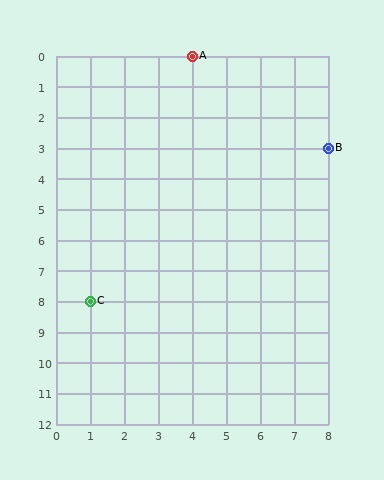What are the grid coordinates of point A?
Point A is at grid coordinates (4, 0).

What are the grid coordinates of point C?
Point C is at grid coordinates (1, 8).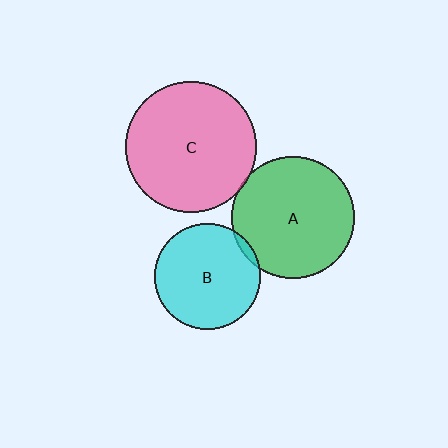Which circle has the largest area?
Circle C (pink).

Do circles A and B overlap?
Yes.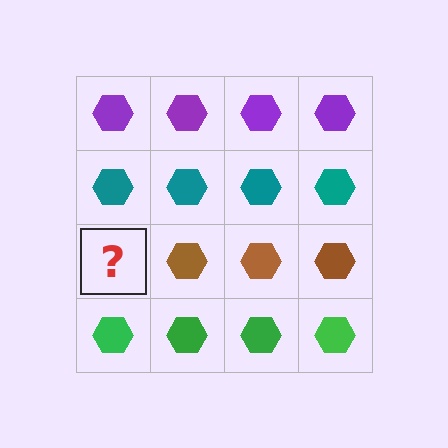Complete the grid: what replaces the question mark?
The question mark should be replaced with a brown hexagon.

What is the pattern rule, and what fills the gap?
The rule is that each row has a consistent color. The gap should be filled with a brown hexagon.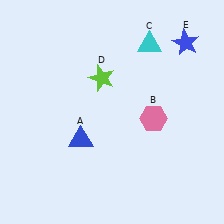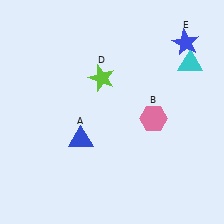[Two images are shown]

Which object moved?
The cyan triangle (C) moved right.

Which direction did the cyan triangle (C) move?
The cyan triangle (C) moved right.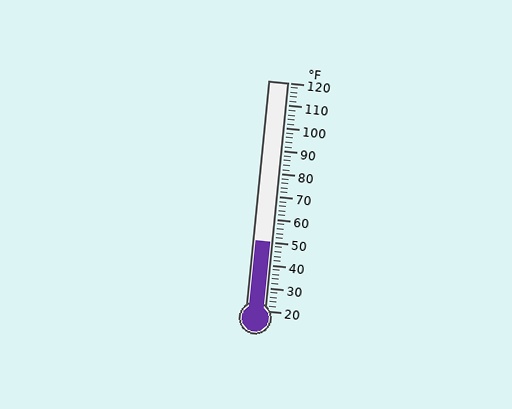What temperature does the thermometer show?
The thermometer shows approximately 50°F.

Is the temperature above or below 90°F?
The temperature is below 90°F.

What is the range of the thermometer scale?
The thermometer scale ranges from 20°F to 120°F.